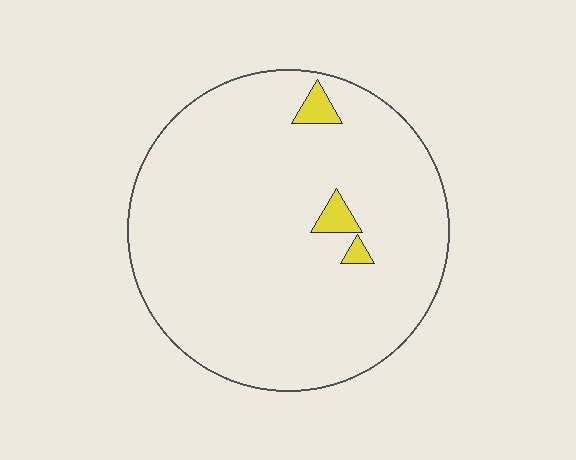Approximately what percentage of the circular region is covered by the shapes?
Approximately 5%.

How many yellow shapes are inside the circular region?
3.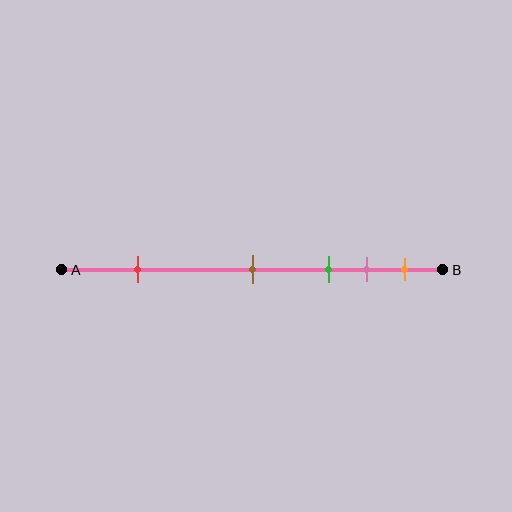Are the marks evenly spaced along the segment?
No, the marks are not evenly spaced.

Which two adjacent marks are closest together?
The pink and orange marks are the closest adjacent pair.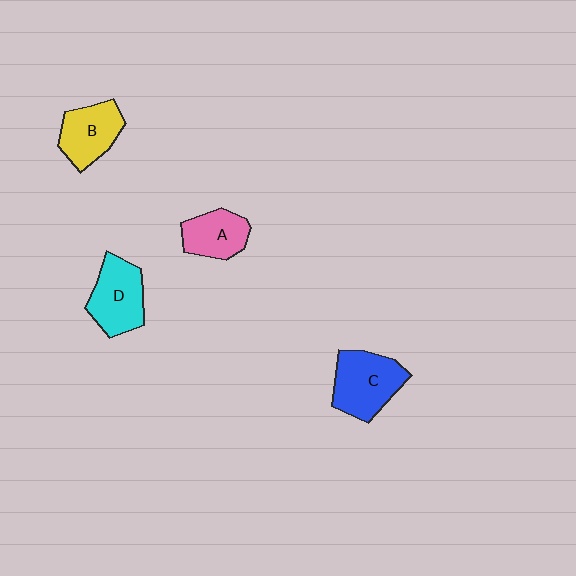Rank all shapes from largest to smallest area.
From largest to smallest: C (blue), D (cyan), B (yellow), A (pink).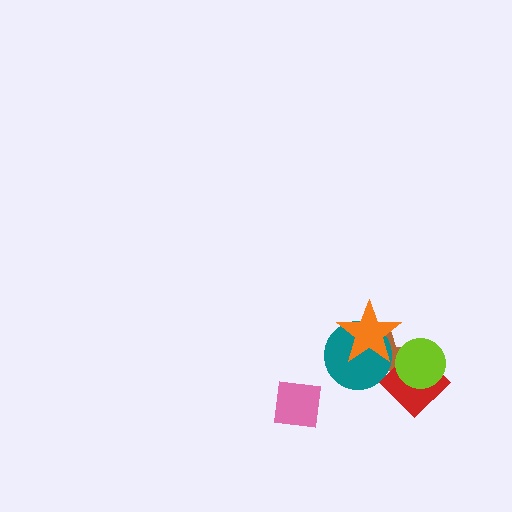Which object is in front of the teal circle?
The orange star is in front of the teal circle.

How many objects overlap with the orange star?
2 objects overlap with the orange star.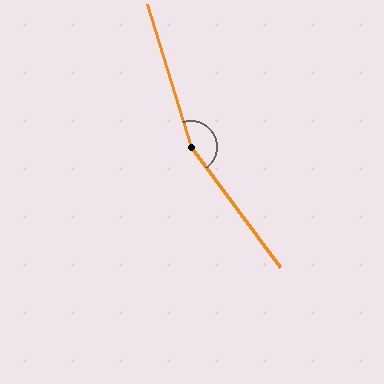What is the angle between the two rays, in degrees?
Approximately 161 degrees.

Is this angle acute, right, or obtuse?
It is obtuse.